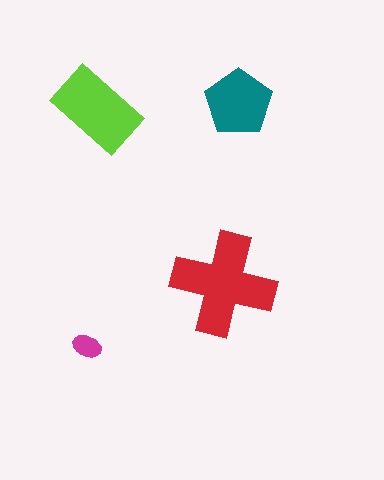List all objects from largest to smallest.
The red cross, the lime rectangle, the teal pentagon, the magenta ellipse.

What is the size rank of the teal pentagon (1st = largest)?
3rd.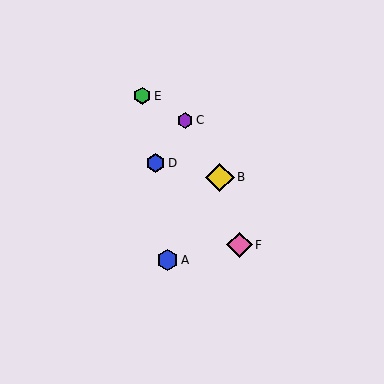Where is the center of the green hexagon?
The center of the green hexagon is at (142, 96).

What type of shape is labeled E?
Shape E is a green hexagon.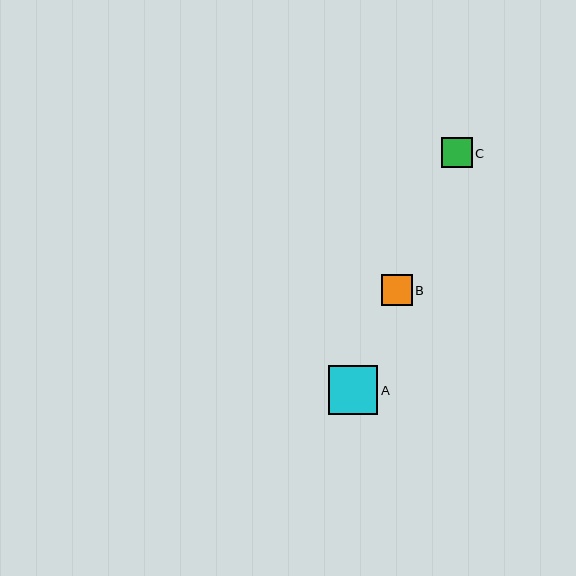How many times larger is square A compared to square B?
Square A is approximately 1.6 times the size of square B.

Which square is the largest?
Square A is the largest with a size of approximately 49 pixels.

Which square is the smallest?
Square C is the smallest with a size of approximately 31 pixels.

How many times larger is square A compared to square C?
Square A is approximately 1.6 times the size of square C.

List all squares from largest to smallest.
From largest to smallest: A, B, C.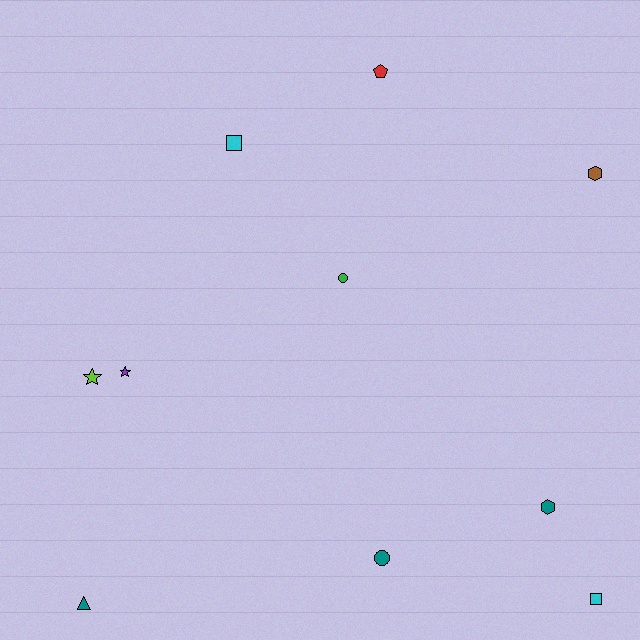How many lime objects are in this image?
There is 1 lime object.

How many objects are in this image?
There are 10 objects.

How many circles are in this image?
There are 2 circles.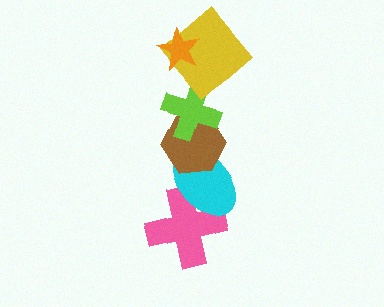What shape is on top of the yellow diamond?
The orange star is on top of the yellow diamond.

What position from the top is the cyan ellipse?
The cyan ellipse is 5th from the top.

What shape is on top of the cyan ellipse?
The brown hexagon is on top of the cyan ellipse.